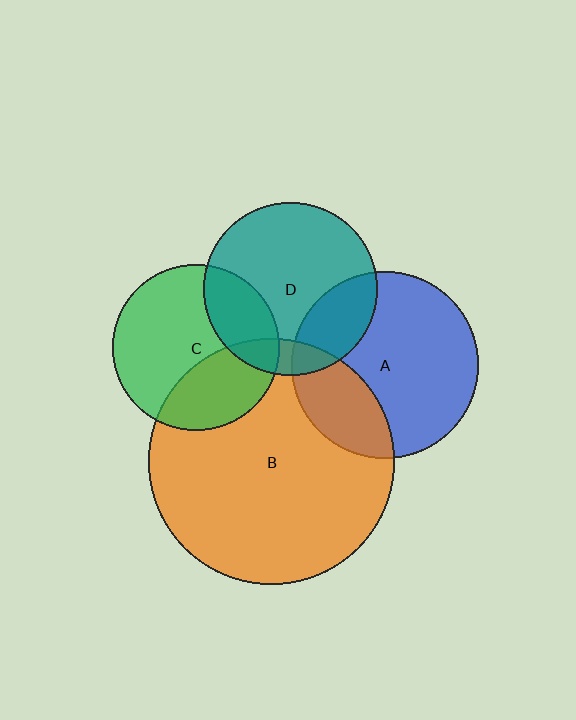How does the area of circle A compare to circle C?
Approximately 1.3 times.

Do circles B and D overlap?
Yes.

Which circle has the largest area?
Circle B (orange).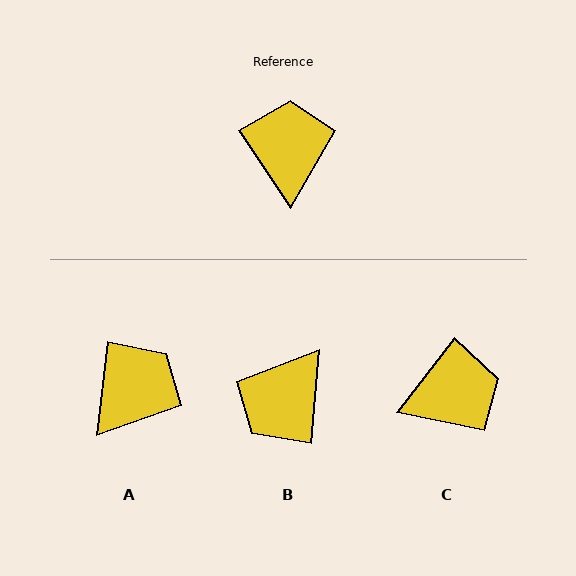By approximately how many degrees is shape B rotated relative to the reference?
Approximately 141 degrees counter-clockwise.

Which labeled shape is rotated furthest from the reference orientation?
B, about 141 degrees away.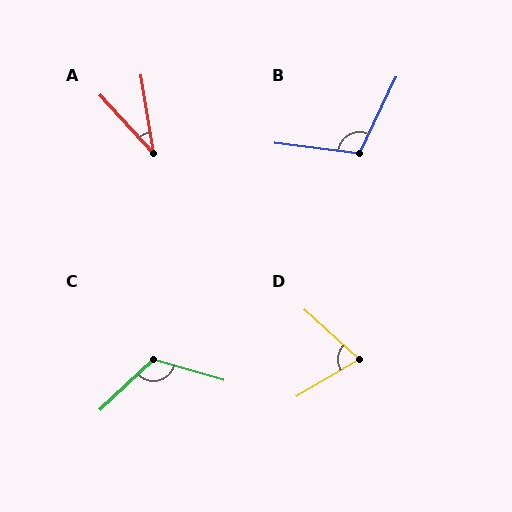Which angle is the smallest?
A, at approximately 34 degrees.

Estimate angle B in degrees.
Approximately 109 degrees.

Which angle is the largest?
C, at approximately 121 degrees.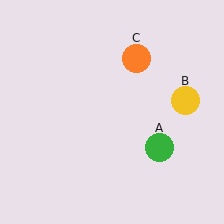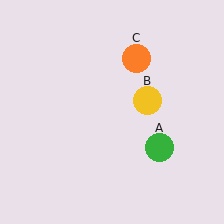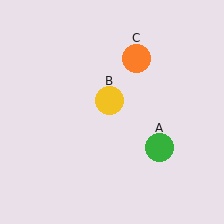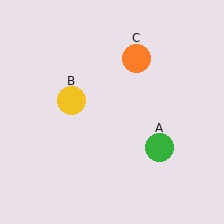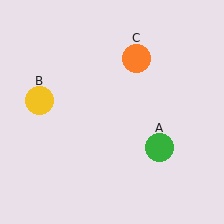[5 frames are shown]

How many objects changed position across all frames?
1 object changed position: yellow circle (object B).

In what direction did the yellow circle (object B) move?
The yellow circle (object B) moved left.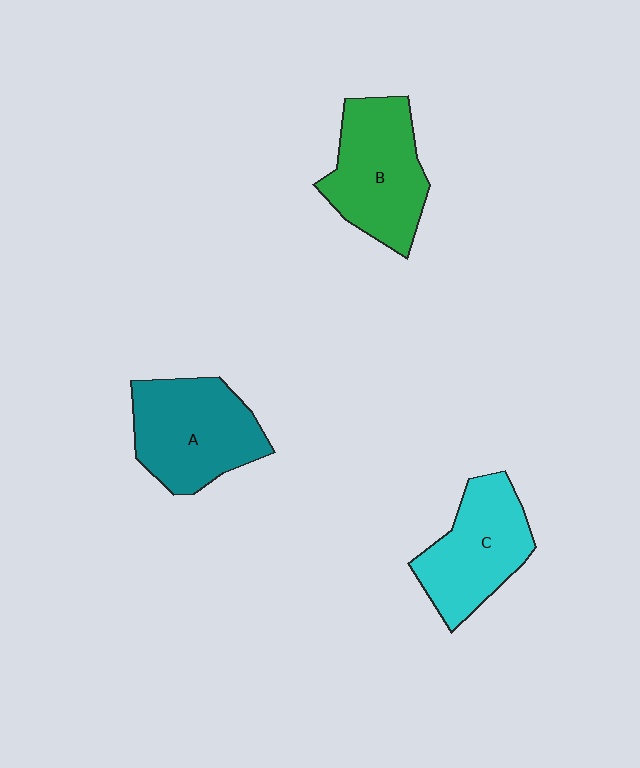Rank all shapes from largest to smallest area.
From largest to smallest: A (teal), B (green), C (cyan).